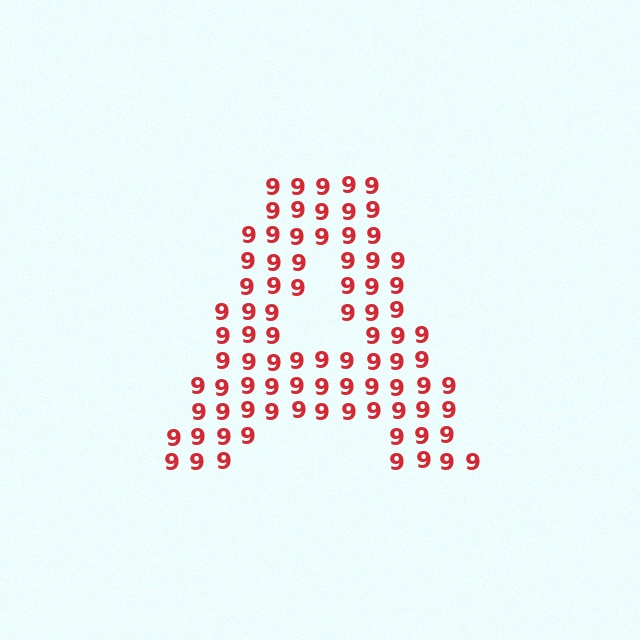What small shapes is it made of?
It is made of small digit 9's.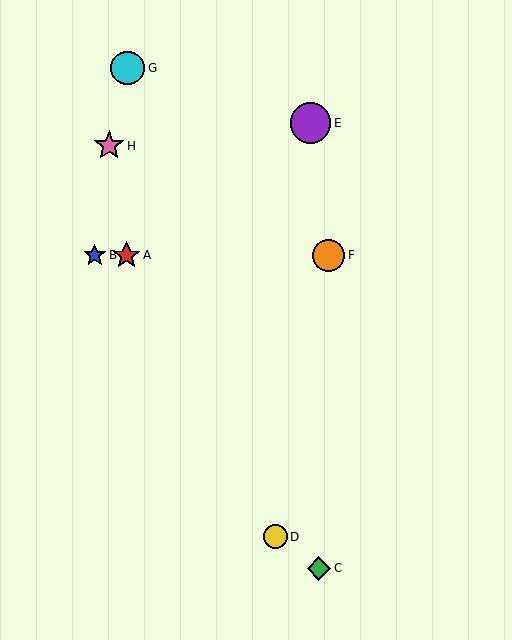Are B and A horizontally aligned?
Yes, both are at y≈255.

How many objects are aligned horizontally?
3 objects (A, B, F) are aligned horizontally.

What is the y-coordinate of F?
Object F is at y≈255.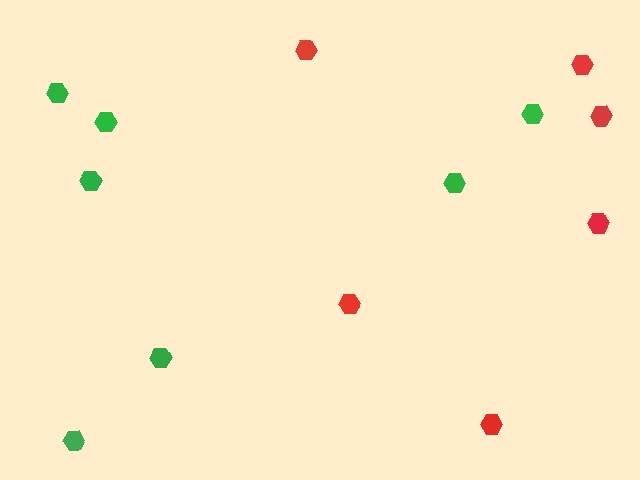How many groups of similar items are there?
There are 2 groups: one group of red hexagons (6) and one group of green hexagons (7).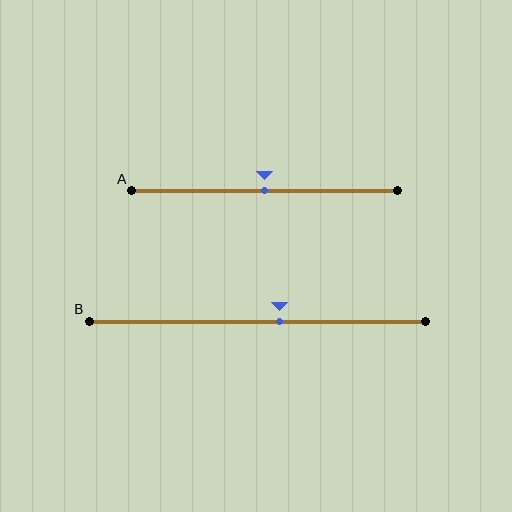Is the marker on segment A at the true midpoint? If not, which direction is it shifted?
Yes, the marker on segment A is at the true midpoint.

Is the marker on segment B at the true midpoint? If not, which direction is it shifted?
No, the marker on segment B is shifted to the right by about 7% of the segment length.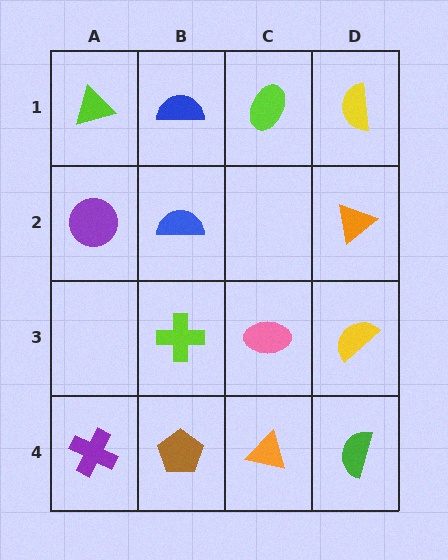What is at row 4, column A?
A purple cross.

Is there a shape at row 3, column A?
No, that cell is empty.